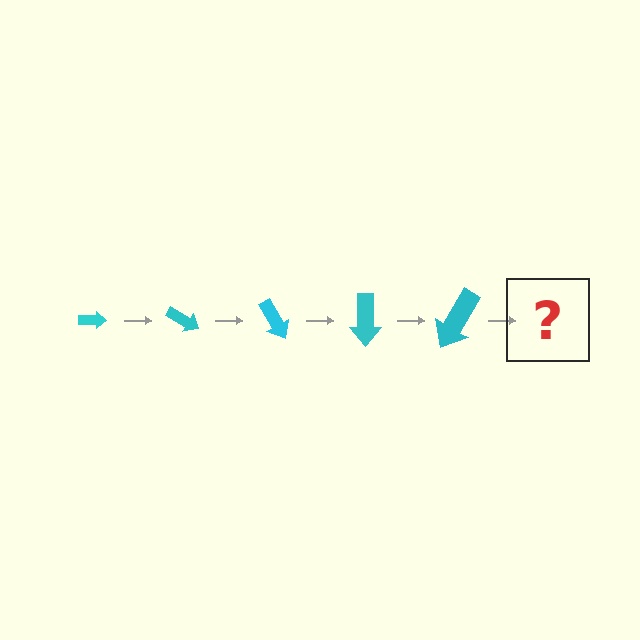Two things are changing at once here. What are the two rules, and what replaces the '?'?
The two rules are that the arrow grows larger each step and it rotates 30 degrees each step. The '?' should be an arrow, larger than the previous one and rotated 150 degrees from the start.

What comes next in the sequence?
The next element should be an arrow, larger than the previous one and rotated 150 degrees from the start.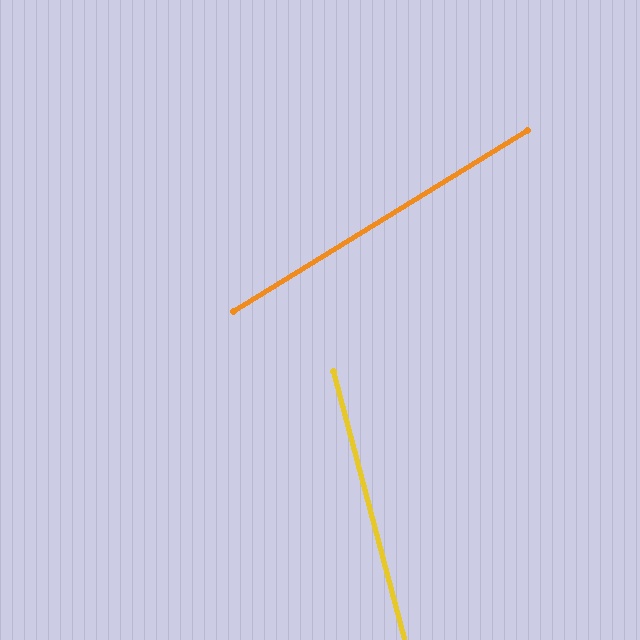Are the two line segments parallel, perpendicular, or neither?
Neither parallel nor perpendicular — they differ by about 73°.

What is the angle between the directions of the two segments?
Approximately 73 degrees.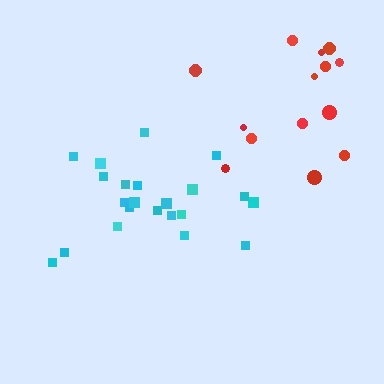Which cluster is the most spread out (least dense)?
Red.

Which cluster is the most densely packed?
Cyan.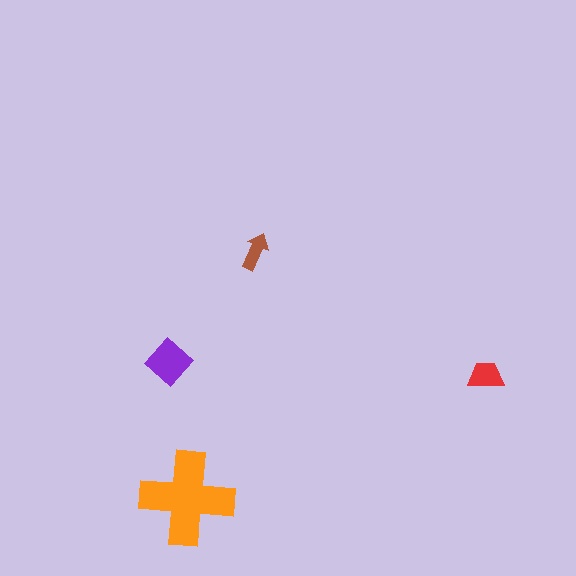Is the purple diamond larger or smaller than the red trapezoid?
Larger.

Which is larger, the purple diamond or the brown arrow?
The purple diamond.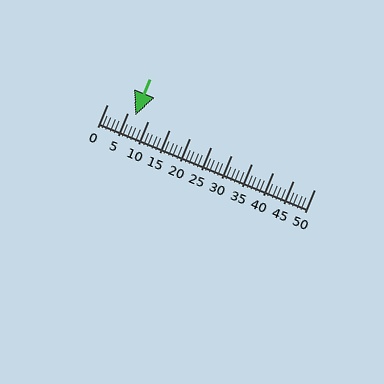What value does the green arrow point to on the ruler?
The green arrow points to approximately 7.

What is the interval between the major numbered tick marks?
The major tick marks are spaced 5 units apart.